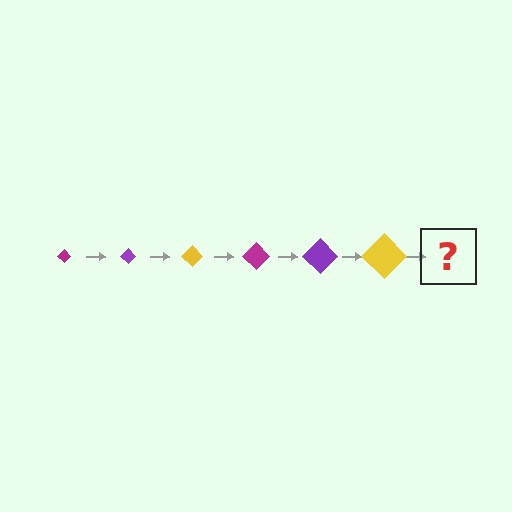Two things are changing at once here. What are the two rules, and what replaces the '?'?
The two rules are that the diamond grows larger each step and the color cycles through magenta, purple, and yellow. The '?' should be a magenta diamond, larger than the previous one.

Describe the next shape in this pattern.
It should be a magenta diamond, larger than the previous one.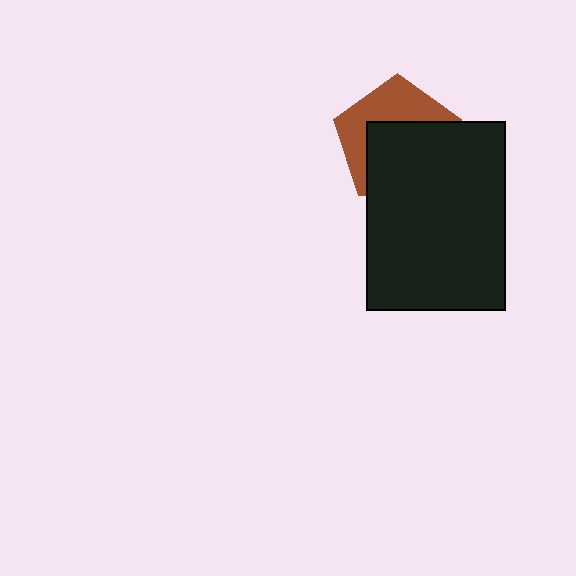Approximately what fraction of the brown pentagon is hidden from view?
Roughly 57% of the brown pentagon is hidden behind the black rectangle.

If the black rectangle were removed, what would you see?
You would see the complete brown pentagon.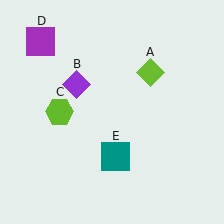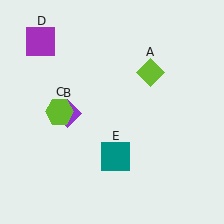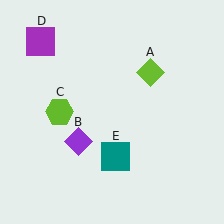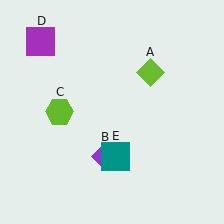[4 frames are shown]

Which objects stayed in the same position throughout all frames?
Lime diamond (object A) and lime hexagon (object C) and purple square (object D) and teal square (object E) remained stationary.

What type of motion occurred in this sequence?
The purple diamond (object B) rotated counterclockwise around the center of the scene.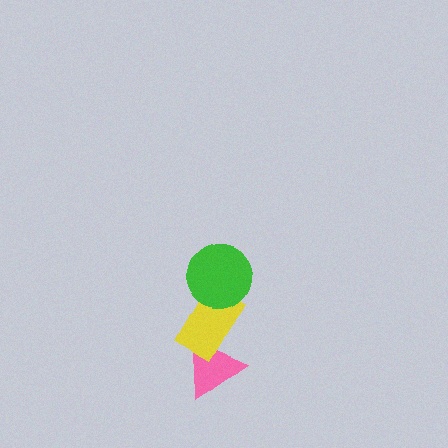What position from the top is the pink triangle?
The pink triangle is 3rd from the top.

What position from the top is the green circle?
The green circle is 1st from the top.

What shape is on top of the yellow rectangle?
The green circle is on top of the yellow rectangle.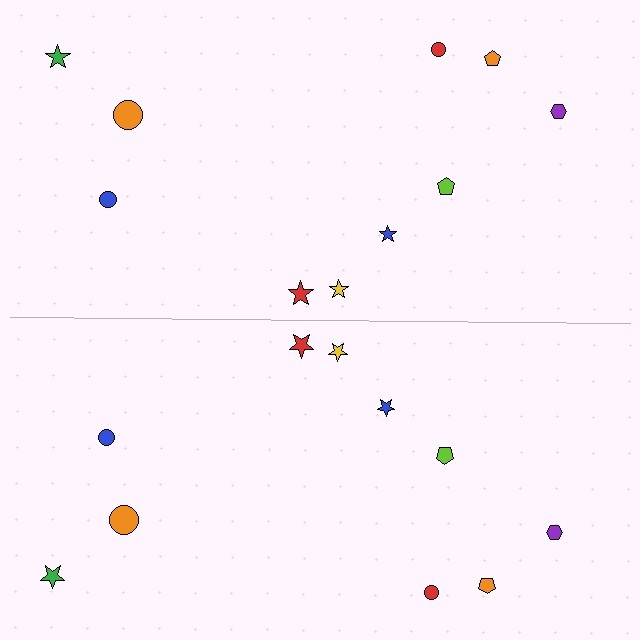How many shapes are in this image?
There are 20 shapes in this image.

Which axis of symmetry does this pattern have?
The pattern has a horizontal axis of symmetry running through the center of the image.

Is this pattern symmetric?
Yes, this pattern has bilateral (reflection) symmetry.